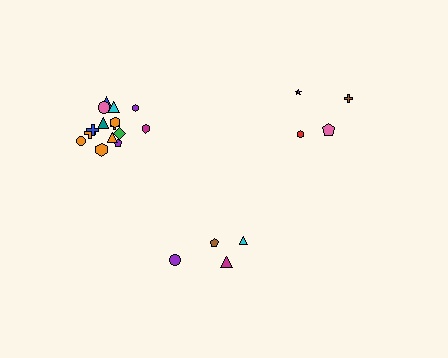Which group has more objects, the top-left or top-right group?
The top-left group.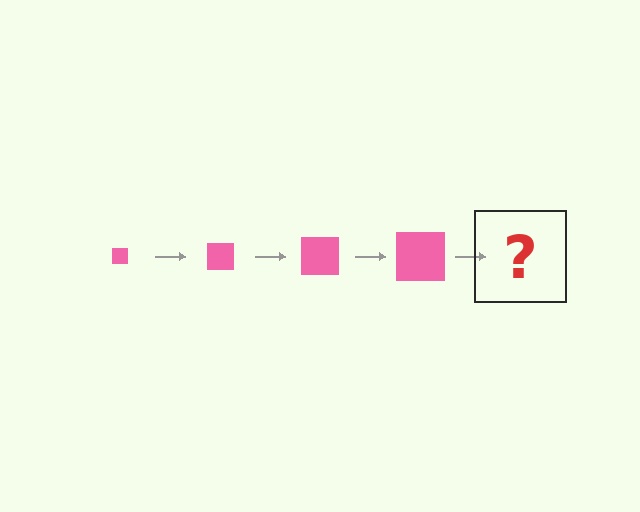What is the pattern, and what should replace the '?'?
The pattern is that the square gets progressively larger each step. The '?' should be a pink square, larger than the previous one.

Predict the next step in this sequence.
The next step is a pink square, larger than the previous one.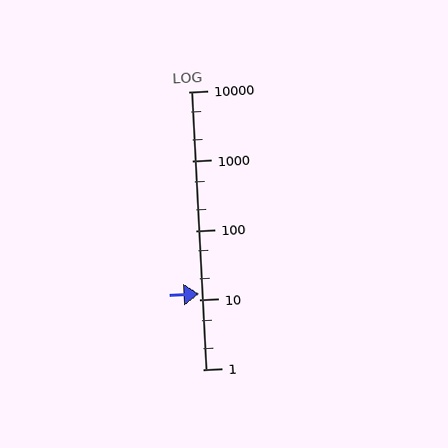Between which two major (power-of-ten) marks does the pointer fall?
The pointer is between 10 and 100.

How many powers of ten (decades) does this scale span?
The scale spans 4 decades, from 1 to 10000.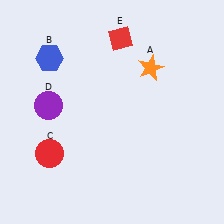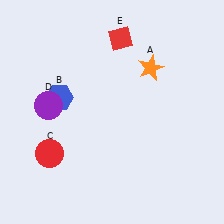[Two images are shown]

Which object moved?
The blue hexagon (B) moved down.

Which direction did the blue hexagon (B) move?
The blue hexagon (B) moved down.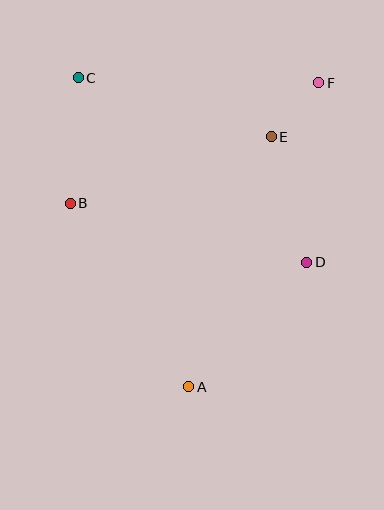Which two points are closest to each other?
Points E and F are closest to each other.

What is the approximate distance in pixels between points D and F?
The distance between D and F is approximately 180 pixels.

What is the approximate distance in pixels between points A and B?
The distance between A and B is approximately 218 pixels.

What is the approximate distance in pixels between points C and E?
The distance between C and E is approximately 202 pixels.